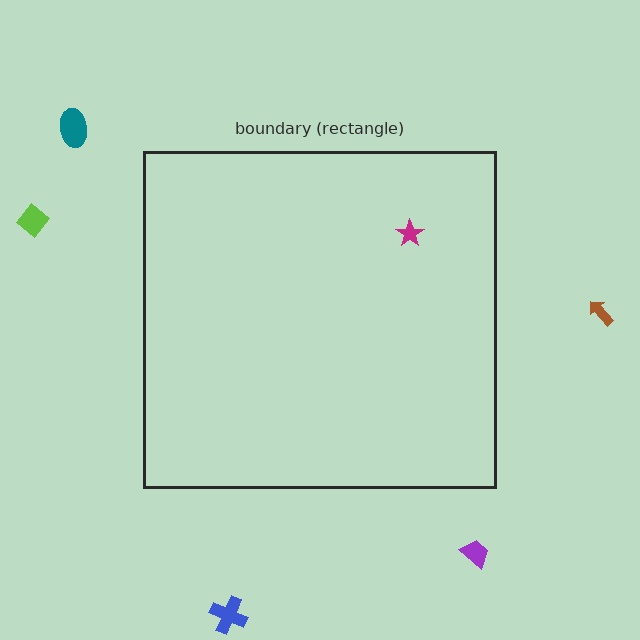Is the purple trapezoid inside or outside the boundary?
Outside.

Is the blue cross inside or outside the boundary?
Outside.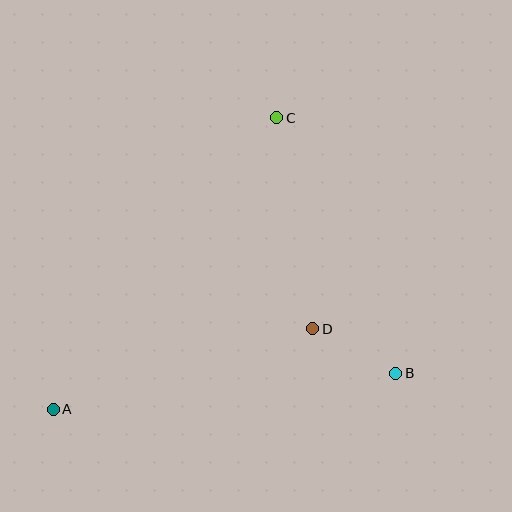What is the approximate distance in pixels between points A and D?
The distance between A and D is approximately 272 pixels.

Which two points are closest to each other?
Points B and D are closest to each other.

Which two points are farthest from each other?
Points A and C are farthest from each other.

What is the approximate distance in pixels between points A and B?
The distance between A and B is approximately 344 pixels.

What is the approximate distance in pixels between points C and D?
The distance between C and D is approximately 214 pixels.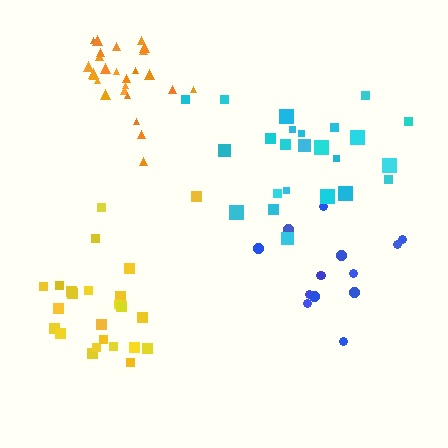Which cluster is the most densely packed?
Orange.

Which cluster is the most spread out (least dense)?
Cyan.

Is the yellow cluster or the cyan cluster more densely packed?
Yellow.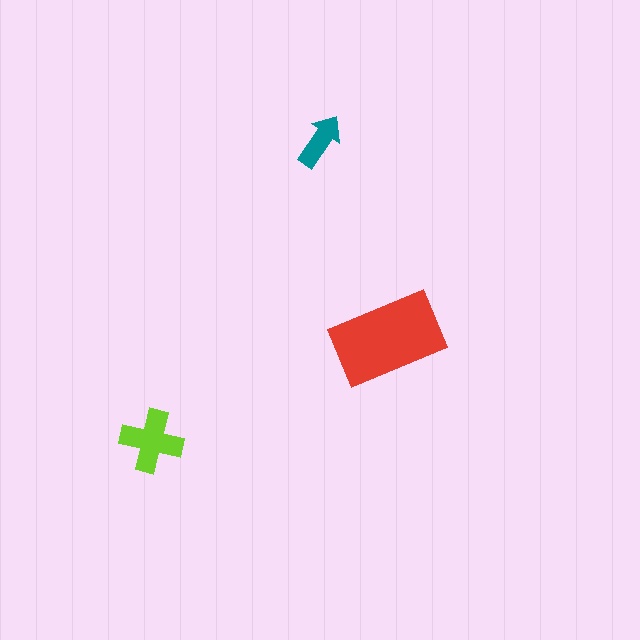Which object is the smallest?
The teal arrow.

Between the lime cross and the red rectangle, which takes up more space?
The red rectangle.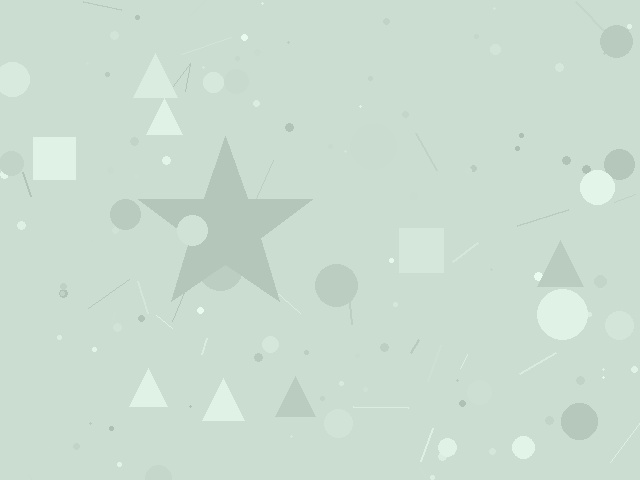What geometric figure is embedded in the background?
A star is embedded in the background.